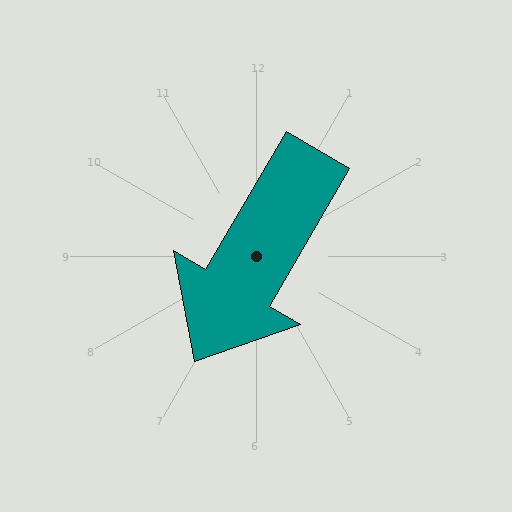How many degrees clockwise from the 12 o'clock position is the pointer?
Approximately 210 degrees.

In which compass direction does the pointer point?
Southwest.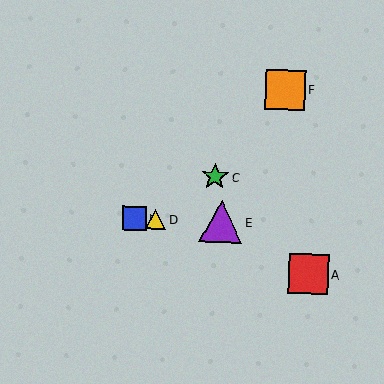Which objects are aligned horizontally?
Objects B, D, E are aligned horizontally.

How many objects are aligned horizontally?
3 objects (B, D, E) are aligned horizontally.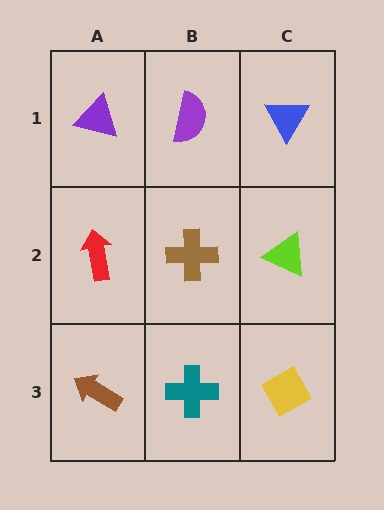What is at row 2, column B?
A brown cross.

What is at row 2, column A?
A red arrow.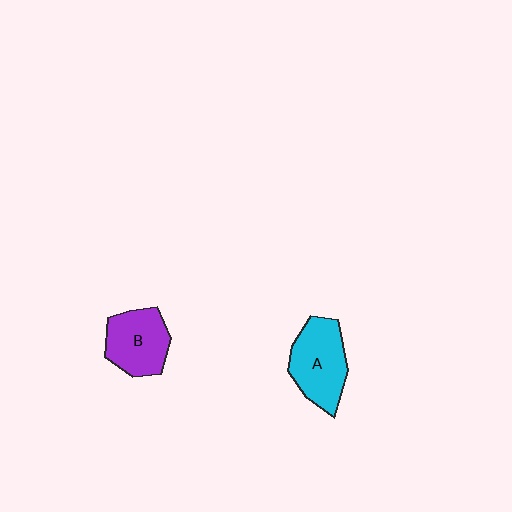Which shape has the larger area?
Shape A (cyan).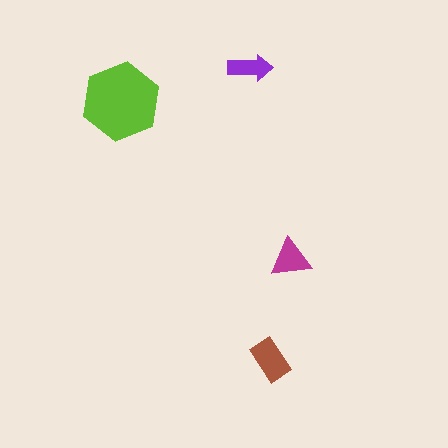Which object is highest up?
The purple arrow is topmost.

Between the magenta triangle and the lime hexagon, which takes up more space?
The lime hexagon.